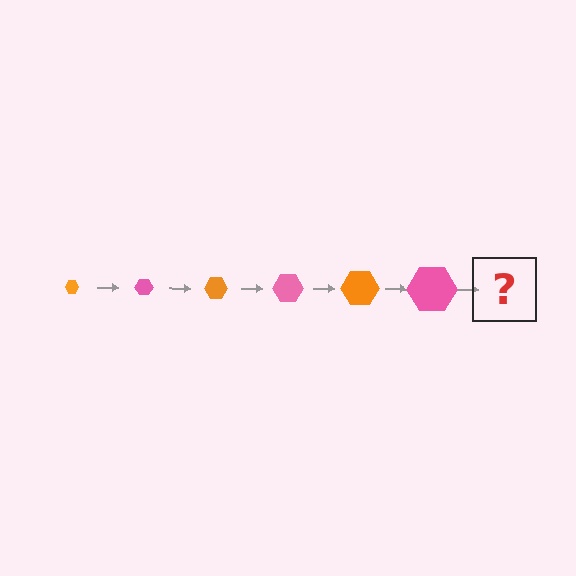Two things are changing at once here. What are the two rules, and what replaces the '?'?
The two rules are that the hexagon grows larger each step and the color cycles through orange and pink. The '?' should be an orange hexagon, larger than the previous one.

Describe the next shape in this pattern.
It should be an orange hexagon, larger than the previous one.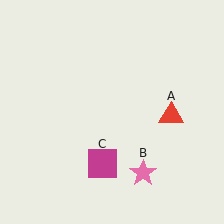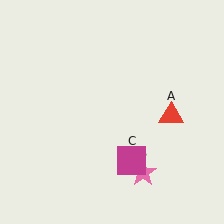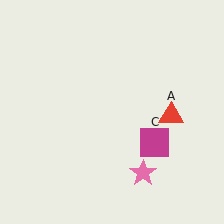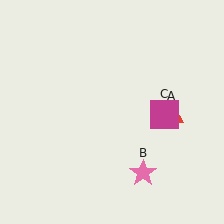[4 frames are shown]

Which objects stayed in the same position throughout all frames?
Red triangle (object A) and pink star (object B) remained stationary.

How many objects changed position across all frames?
1 object changed position: magenta square (object C).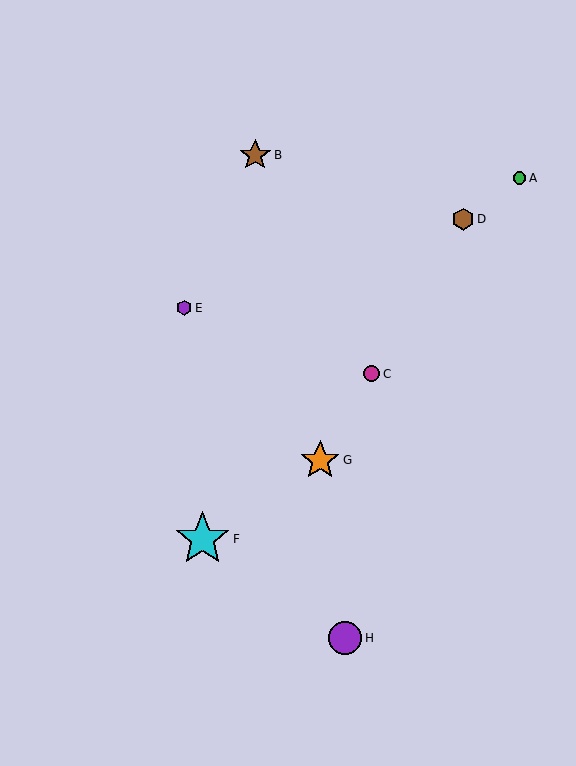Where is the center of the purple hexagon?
The center of the purple hexagon is at (184, 308).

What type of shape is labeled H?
Shape H is a purple circle.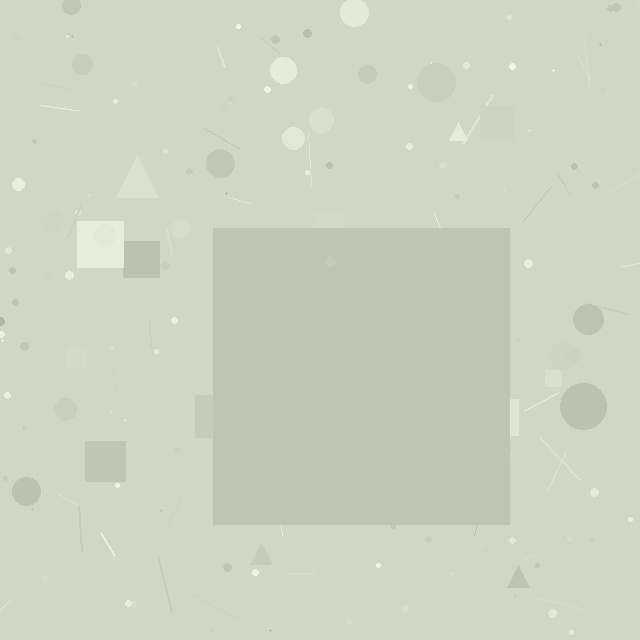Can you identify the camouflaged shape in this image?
The camouflaged shape is a square.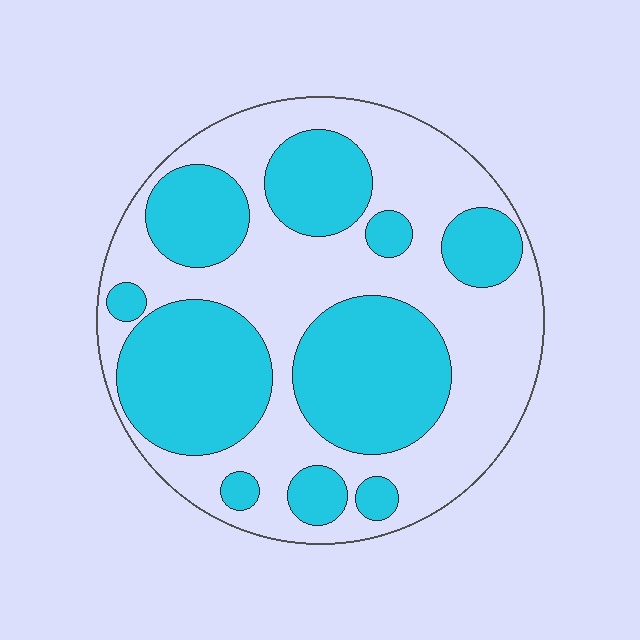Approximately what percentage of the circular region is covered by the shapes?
Approximately 45%.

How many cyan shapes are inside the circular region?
10.